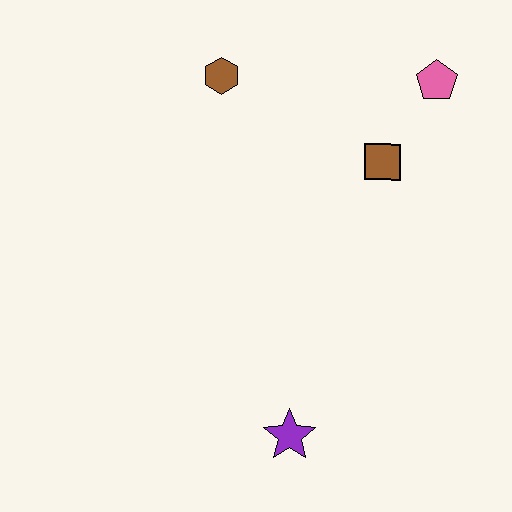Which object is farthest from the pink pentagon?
The purple star is farthest from the pink pentagon.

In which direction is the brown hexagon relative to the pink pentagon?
The brown hexagon is to the left of the pink pentagon.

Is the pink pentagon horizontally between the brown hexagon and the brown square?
No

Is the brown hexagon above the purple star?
Yes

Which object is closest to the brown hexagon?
The brown square is closest to the brown hexagon.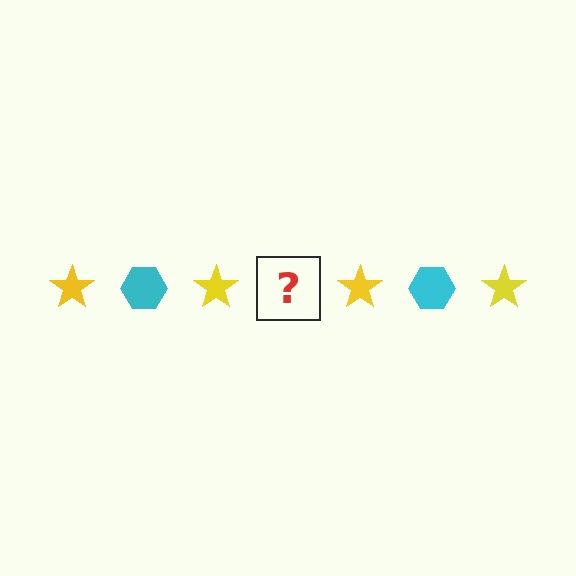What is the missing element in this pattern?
The missing element is a cyan hexagon.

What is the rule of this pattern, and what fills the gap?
The rule is that the pattern alternates between yellow star and cyan hexagon. The gap should be filled with a cyan hexagon.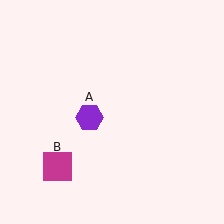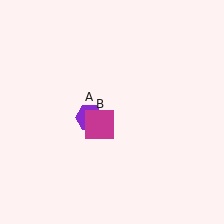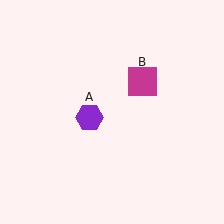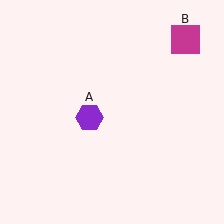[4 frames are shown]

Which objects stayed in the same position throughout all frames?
Purple hexagon (object A) remained stationary.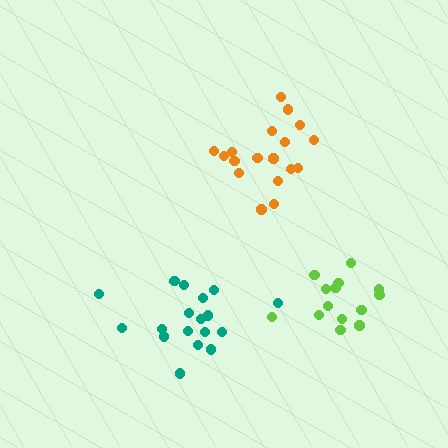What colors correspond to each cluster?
The clusters are colored: orange, teal, lime.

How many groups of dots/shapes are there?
There are 3 groups.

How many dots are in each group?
Group 1: 18 dots, Group 2: 18 dots, Group 3: 15 dots (51 total).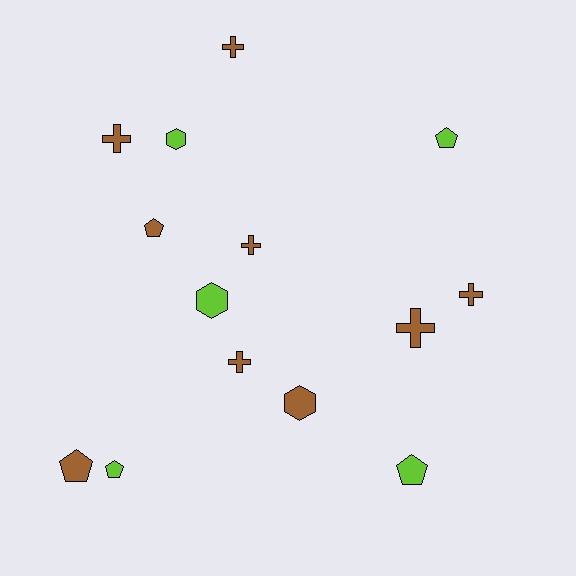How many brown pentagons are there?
There are 2 brown pentagons.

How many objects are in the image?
There are 14 objects.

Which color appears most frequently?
Brown, with 9 objects.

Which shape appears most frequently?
Cross, with 6 objects.